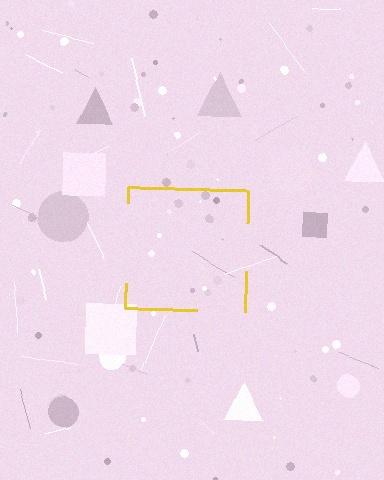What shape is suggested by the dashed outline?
The dashed outline suggests a square.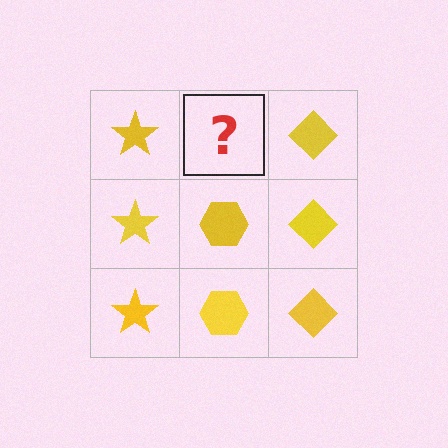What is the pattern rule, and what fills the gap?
The rule is that each column has a consistent shape. The gap should be filled with a yellow hexagon.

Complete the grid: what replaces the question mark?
The question mark should be replaced with a yellow hexagon.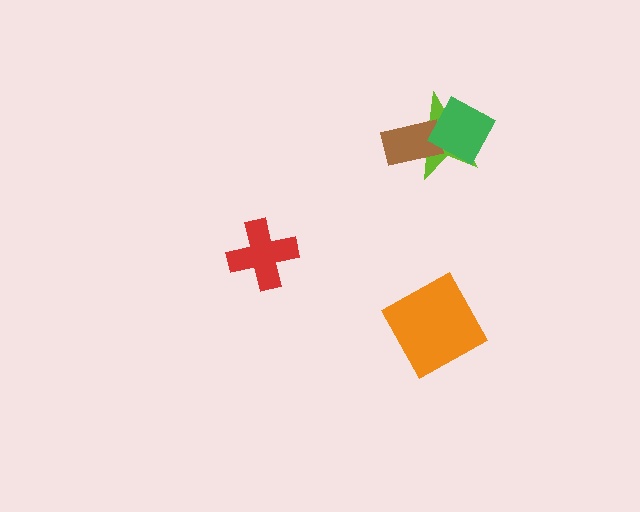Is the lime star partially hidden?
Yes, it is partially covered by another shape.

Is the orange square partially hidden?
No, no other shape covers it.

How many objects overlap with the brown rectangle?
2 objects overlap with the brown rectangle.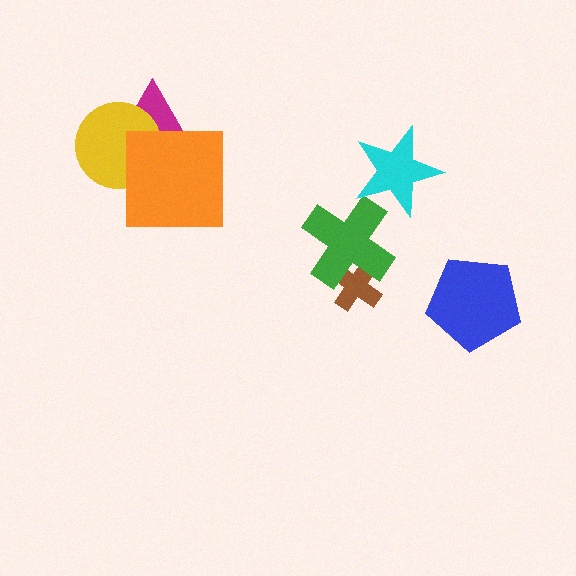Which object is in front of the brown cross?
The green cross is in front of the brown cross.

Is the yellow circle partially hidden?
Yes, it is partially covered by another shape.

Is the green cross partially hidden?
No, no other shape covers it.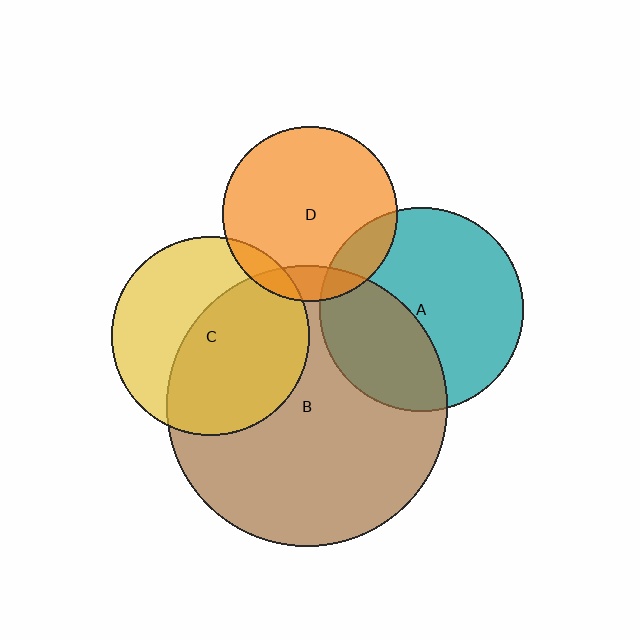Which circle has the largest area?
Circle B (brown).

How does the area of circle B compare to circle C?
Approximately 2.0 times.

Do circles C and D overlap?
Yes.